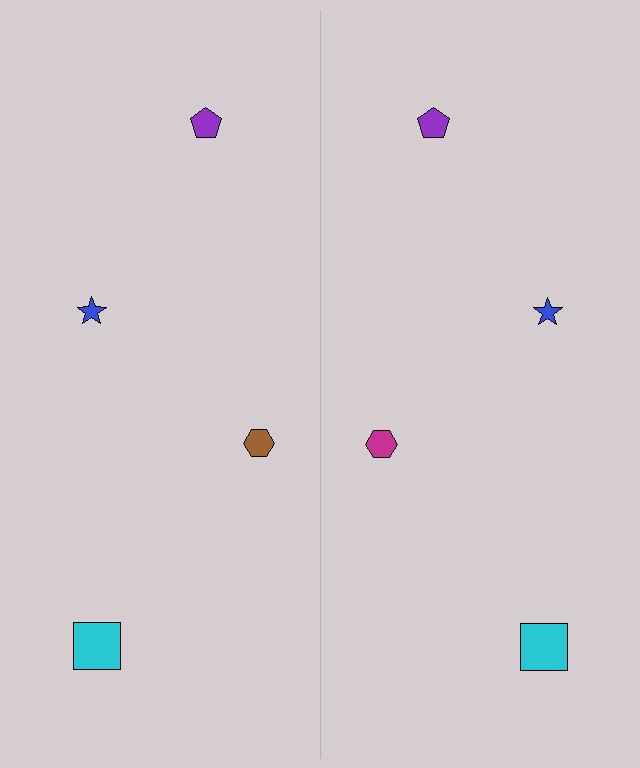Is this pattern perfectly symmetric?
No, the pattern is not perfectly symmetric. The magenta hexagon on the right side breaks the symmetry — its mirror counterpart is brown.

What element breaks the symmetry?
The magenta hexagon on the right side breaks the symmetry — its mirror counterpart is brown.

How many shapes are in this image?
There are 8 shapes in this image.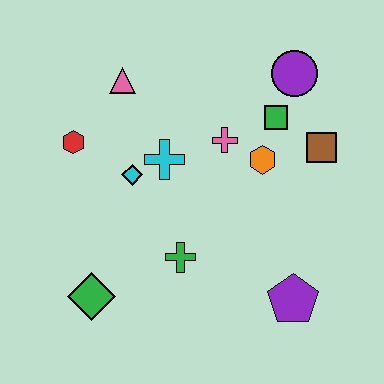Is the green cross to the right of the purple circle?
No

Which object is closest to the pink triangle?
The red hexagon is closest to the pink triangle.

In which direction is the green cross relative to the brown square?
The green cross is to the left of the brown square.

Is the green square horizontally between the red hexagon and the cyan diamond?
No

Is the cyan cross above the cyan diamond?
Yes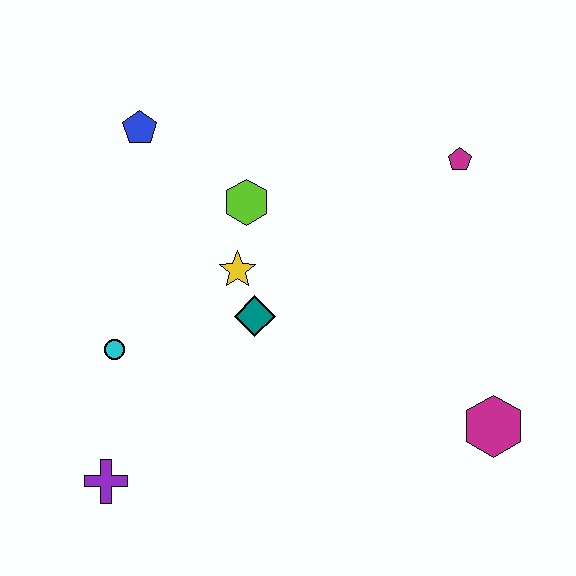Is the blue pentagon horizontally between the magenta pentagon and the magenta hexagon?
No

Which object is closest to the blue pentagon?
The lime hexagon is closest to the blue pentagon.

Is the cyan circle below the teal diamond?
Yes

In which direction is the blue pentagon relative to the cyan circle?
The blue pentagon is above the cyan circle.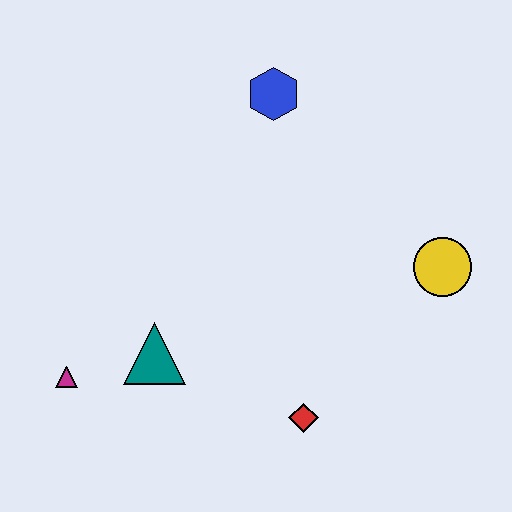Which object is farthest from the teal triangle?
The yellow circle is farthest from the teal triangle.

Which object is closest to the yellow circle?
The red diamond is closest to the yellow circle.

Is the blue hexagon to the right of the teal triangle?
Yes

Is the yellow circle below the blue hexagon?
Yes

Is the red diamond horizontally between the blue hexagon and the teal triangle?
No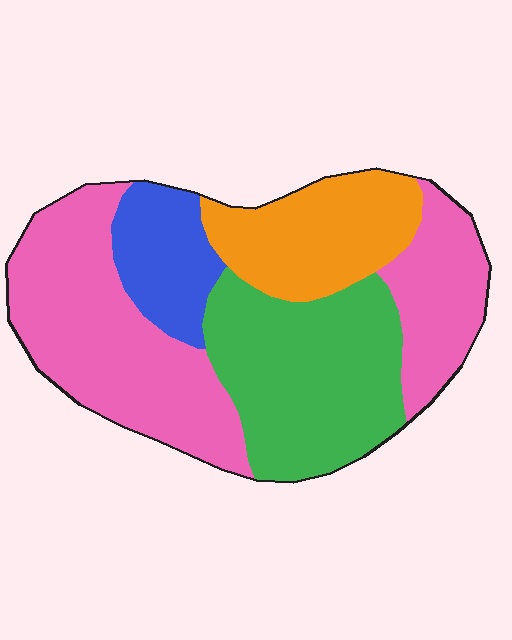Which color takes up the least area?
Blue, at roughly 10%.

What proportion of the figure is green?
Green takes up about one quarter (1/4) of the figure.